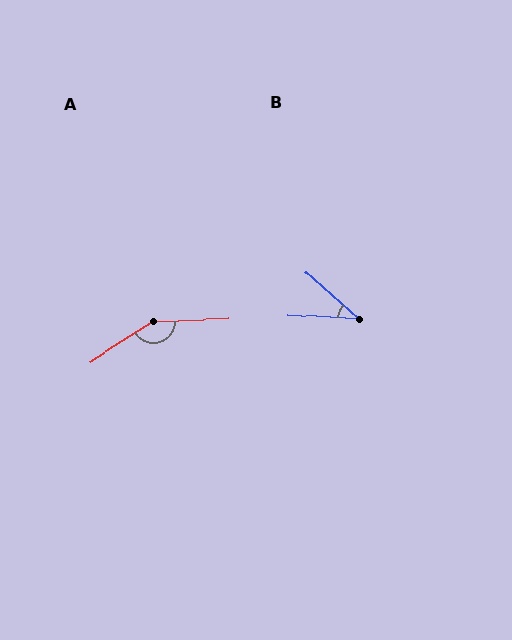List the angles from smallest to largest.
B (38°), A (149°).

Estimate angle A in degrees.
Approximately 149 degrees.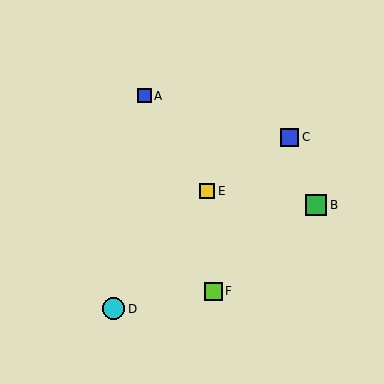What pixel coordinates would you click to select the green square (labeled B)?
Click at (316, 205) to select the green square B.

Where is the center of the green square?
The center of the green square is at (316, 205).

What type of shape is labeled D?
Shape D is a cyan circle.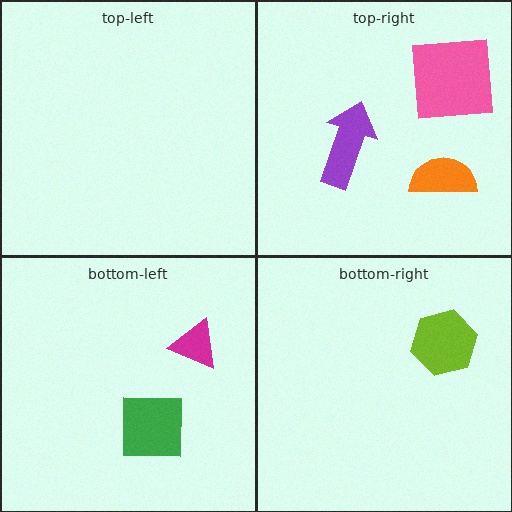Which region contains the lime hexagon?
The bottom-right region.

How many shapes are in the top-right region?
3.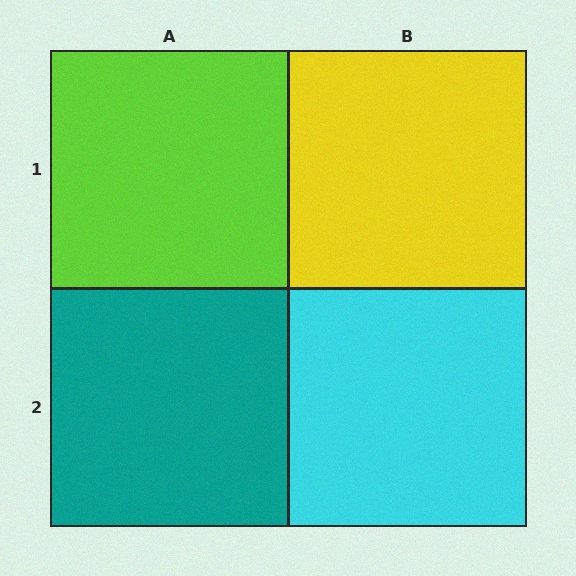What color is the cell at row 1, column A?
Lime.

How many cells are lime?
1 cell is lime.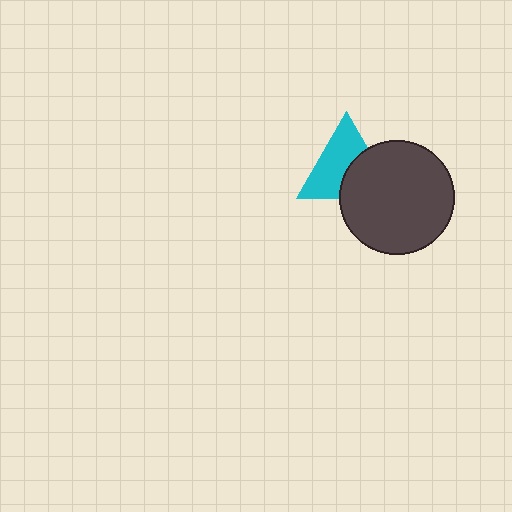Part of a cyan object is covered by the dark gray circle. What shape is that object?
It is a triangle.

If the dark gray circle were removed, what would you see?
You would see the complete cyan triangle.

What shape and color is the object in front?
The object in front is a dark gray circle.